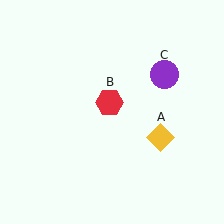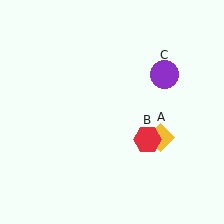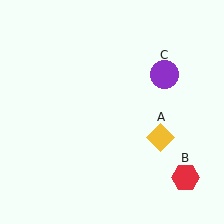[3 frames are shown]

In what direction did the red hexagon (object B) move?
The red hexagon (object B) moved down and to the right.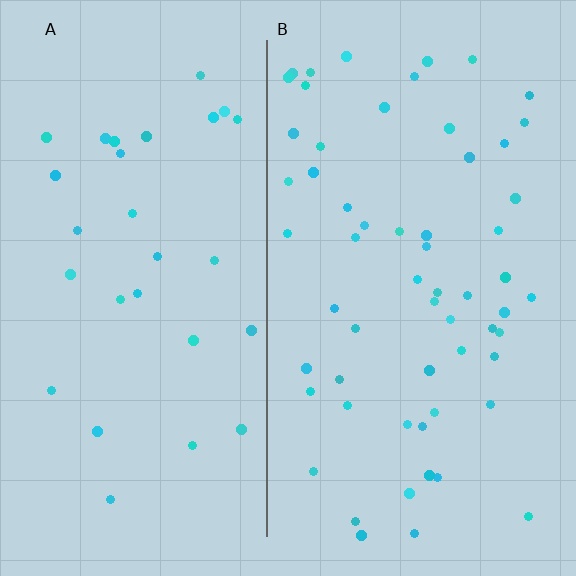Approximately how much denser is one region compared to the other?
Approximately 2.0× — region B over region A.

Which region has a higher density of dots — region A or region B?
B (the right).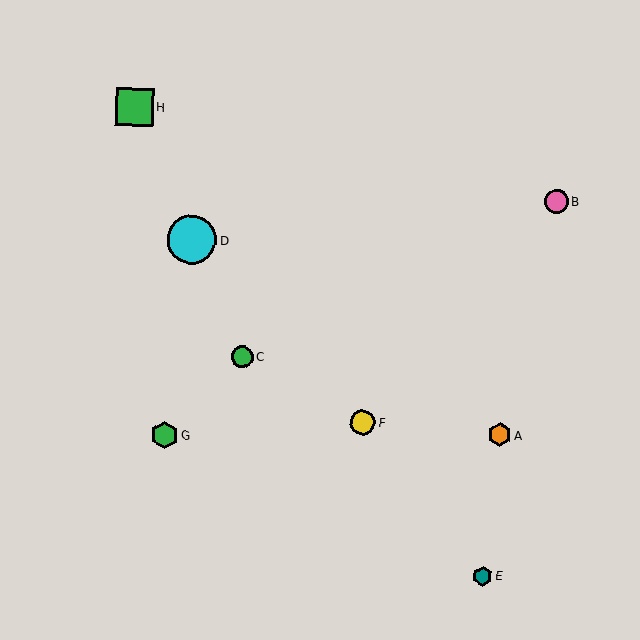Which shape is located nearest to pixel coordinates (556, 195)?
The pink circle (labeled B) at (556, 201) is nearest to that location.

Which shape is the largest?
The cyan circle (labeled D) is the largest.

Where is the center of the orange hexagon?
The center of the orange hexagon is at (500, 435).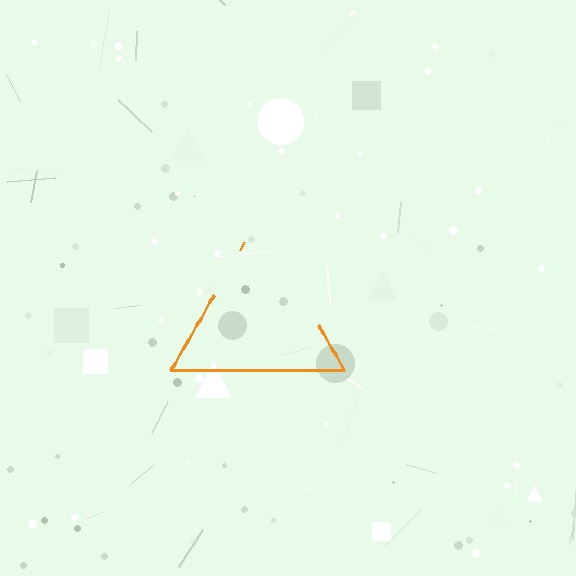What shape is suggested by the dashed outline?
The dashed outline suggests a triangle.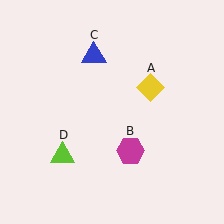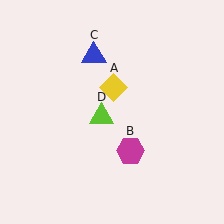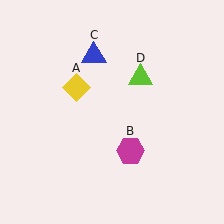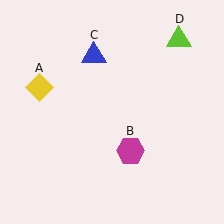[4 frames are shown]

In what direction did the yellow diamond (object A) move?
The yellow diamond (object A) moved left.